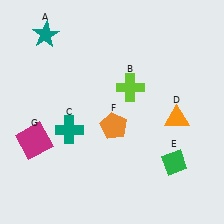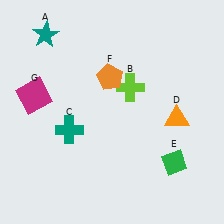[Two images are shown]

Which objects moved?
The objects that moved are: the orange pentagon (F), the magenta square (G).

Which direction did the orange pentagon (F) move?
The orange pentagon (F) moved up.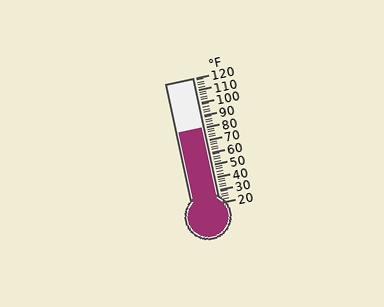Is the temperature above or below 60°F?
The temperature is above 60°F.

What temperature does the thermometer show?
The thermometer shows approximately 80°F.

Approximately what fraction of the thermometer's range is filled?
The thermometer is filled to approximately 60% of its range.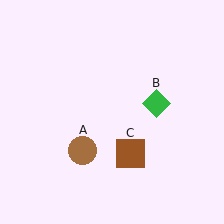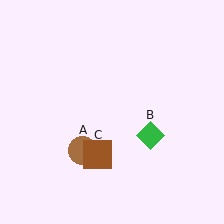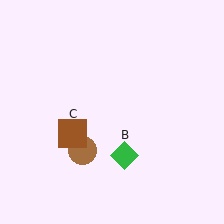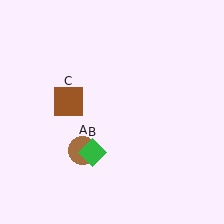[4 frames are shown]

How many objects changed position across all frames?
2 objects changed position: green diamond (object B), brown square (object C).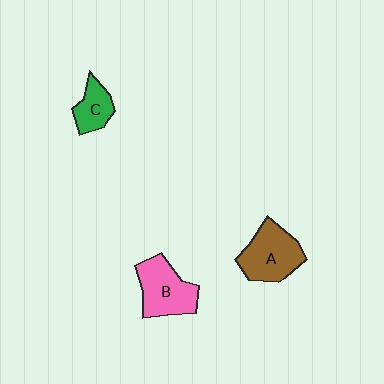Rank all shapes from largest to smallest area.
From largest to smallest: A (brown), B (pink), C (green).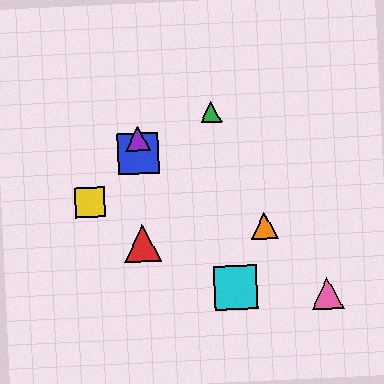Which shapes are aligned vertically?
The red triangle, the blue square, the purple triangle are aligned vertically.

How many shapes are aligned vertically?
3 shapes (the red triangle, the blue square, the purple triangle) are aligned vertically.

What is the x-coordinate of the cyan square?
The cyan square is at x≈236.